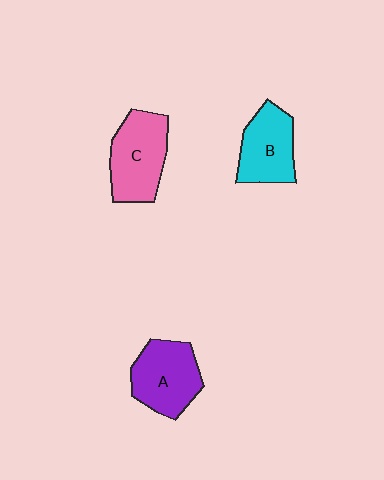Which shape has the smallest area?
Shape B (cyan).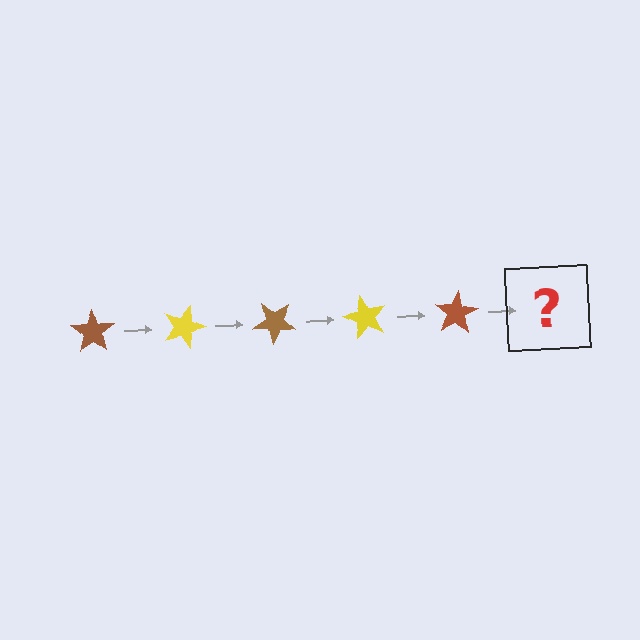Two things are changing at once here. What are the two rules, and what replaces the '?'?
The two rules are that it rotates 20 degrees each step and the color cycles through brown and yellow. The '?' should be a yellow star, rotated 100 degrees from the start.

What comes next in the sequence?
The next element should be a yellow star, rotated 100 degrees from the start.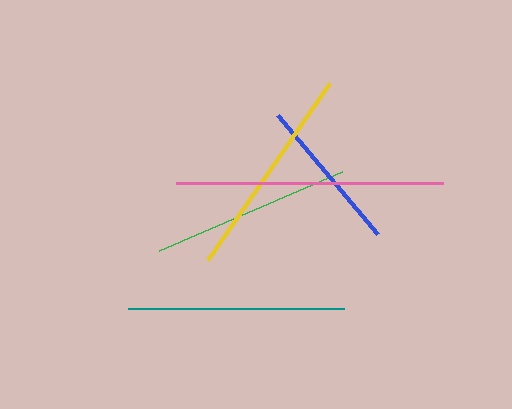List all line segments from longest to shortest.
From longest to shortest: pink, teal, yellow, green, blue.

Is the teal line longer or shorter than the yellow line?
The teal line is longer than the yellow line.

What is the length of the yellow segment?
The yellow segment is approximately 215 pixels long.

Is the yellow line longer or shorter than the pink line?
The pink line is longer than the yellow line.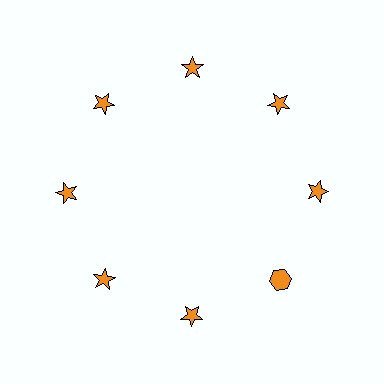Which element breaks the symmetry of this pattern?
The orange hexagon at roughly the 4 o'clock position breaks the symmetry. All other shapes are orange stars.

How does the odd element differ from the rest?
It has a different shape: hexagon instead of star.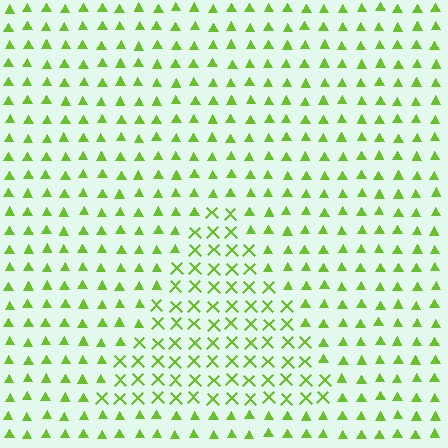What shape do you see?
I see a triangle.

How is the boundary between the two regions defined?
The boundary is defined by a change in element shape: X marks inside vs. triangles outside. All elements share the same color and spacing.